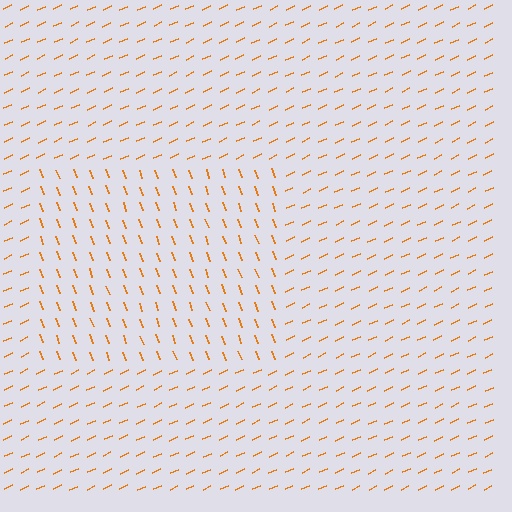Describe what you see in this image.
The image is filled with small orange line segments. A rectangle region in the image has lines oriented differently from the surrounding lines, creating a visible texture boundary.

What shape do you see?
I see a rectangle.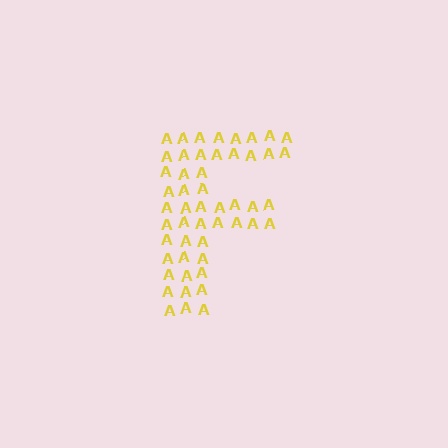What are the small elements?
The small elements are letter A's.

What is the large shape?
The large shape is the letter F.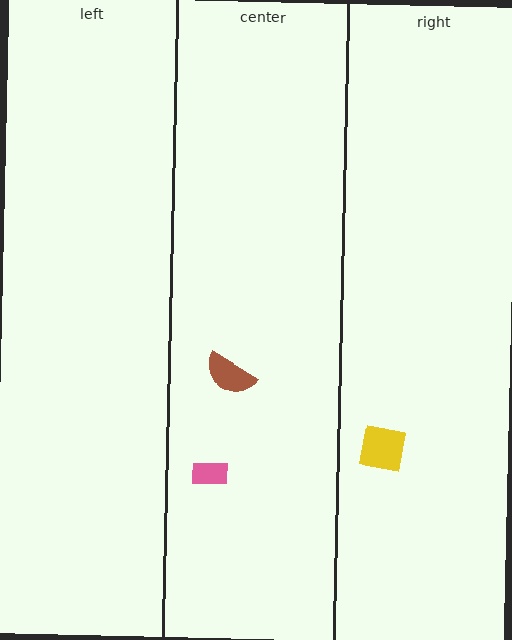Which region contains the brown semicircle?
The center region.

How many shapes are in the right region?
1.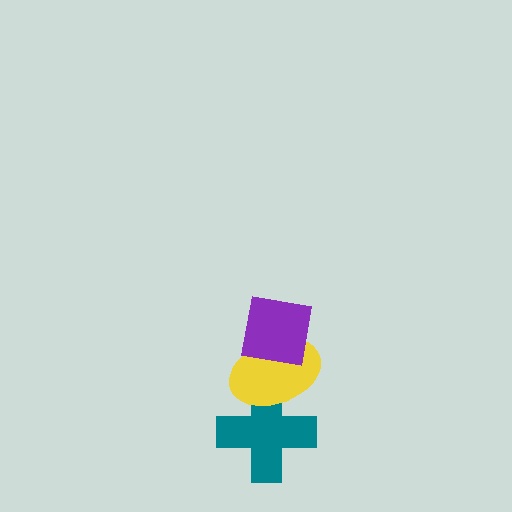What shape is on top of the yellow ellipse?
The purple square is on top of the yellow ellipse.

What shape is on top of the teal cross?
The yellow ellipse is on top of the teal cross.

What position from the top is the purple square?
The purple square is 1st from the top.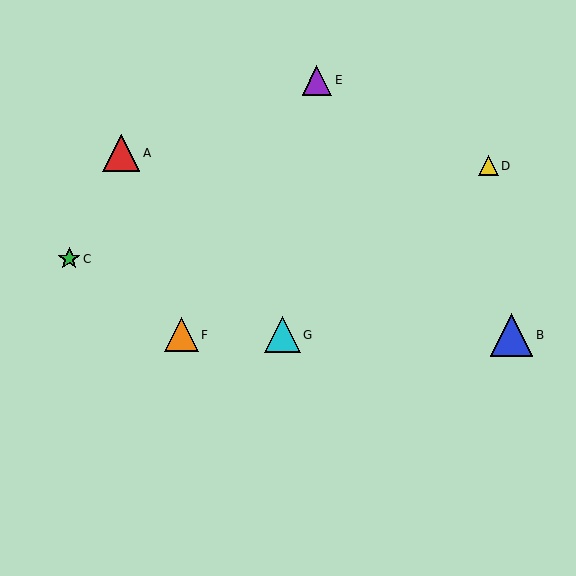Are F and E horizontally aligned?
No, F is at y≈335 and E is at y≈80.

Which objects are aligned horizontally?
Objects B, F, G are aligned horizontally.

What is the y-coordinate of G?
Object G is at y≈335.